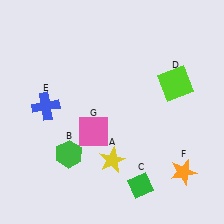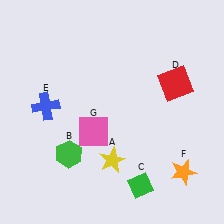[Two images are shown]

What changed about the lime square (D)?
In Image 1, D is lime. In Image 2, it changed to red.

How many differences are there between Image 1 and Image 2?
There is 1 difference between the two images.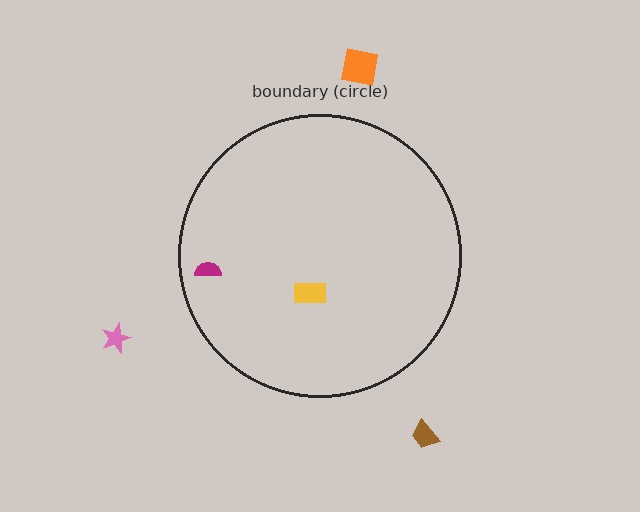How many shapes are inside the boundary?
2 inside, 3 outside.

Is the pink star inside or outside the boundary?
Outside.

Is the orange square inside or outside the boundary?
Outside.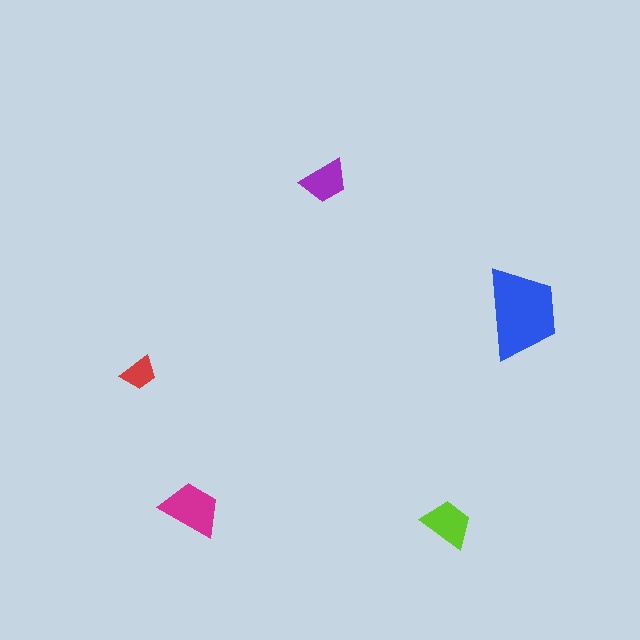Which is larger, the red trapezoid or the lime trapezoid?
The lime one.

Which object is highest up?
The purple trapezoid is topmost.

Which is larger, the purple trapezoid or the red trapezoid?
The purple one.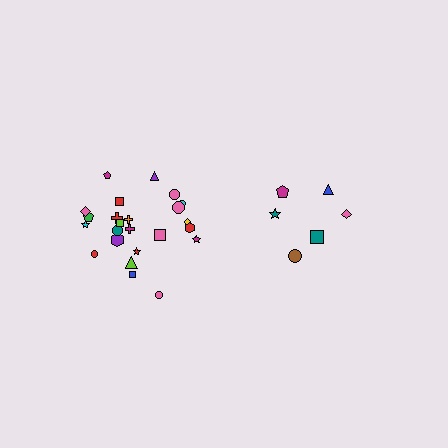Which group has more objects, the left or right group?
The left group.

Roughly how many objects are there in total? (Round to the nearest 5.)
Roughly 30 objects in total.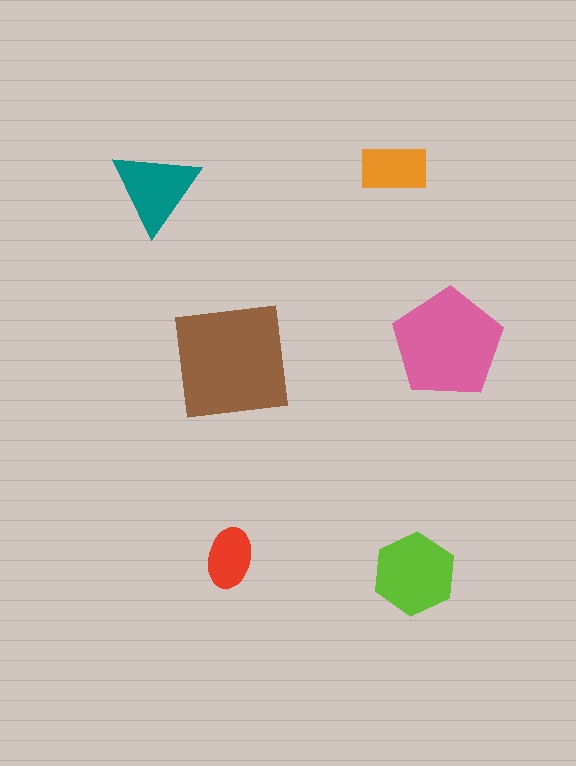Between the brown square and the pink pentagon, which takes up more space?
The brown square.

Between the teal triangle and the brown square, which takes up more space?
The brown square.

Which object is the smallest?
The red ellipse.